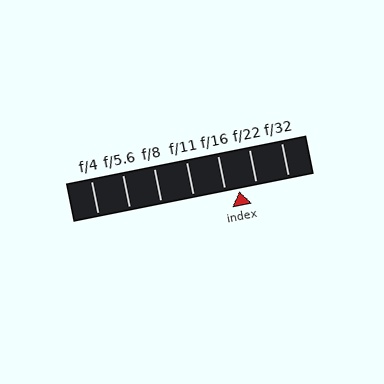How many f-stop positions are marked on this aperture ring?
There are 7 f-stop positions marked.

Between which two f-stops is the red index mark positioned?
The index mark is between f/16 and f/22.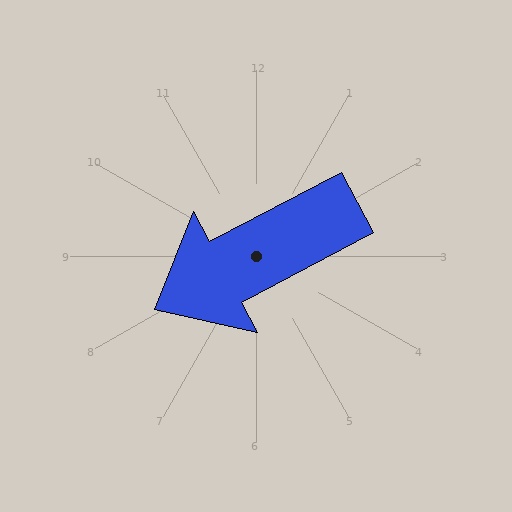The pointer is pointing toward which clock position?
Roughly 8 o'clock.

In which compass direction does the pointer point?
Southwest.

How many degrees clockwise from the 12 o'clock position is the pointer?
Approximately 242 degrees.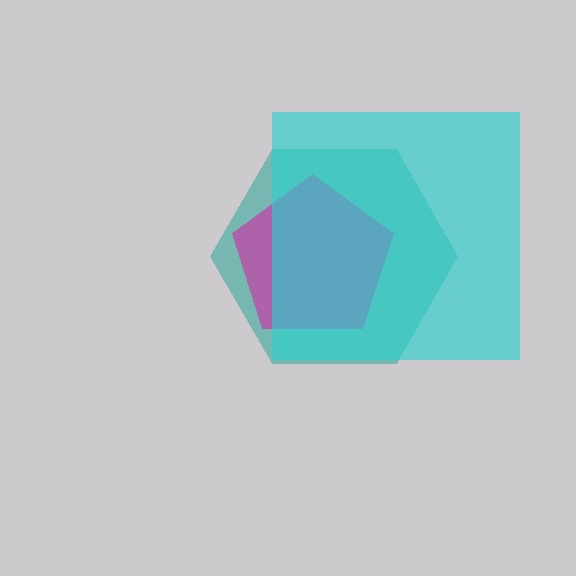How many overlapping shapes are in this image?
There are 3 overlapping shapes in the image.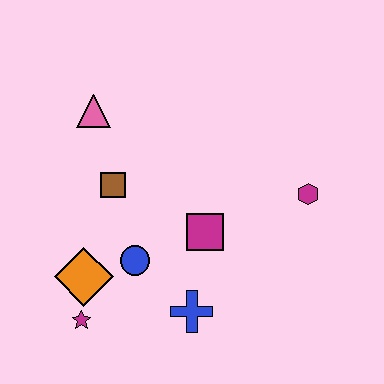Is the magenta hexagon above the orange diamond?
Yes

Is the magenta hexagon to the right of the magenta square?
Yes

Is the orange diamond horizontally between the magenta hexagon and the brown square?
No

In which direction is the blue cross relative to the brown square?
The blue cross is below the brown square.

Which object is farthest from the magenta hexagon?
The magenta star is farthest from the magenta hexagon.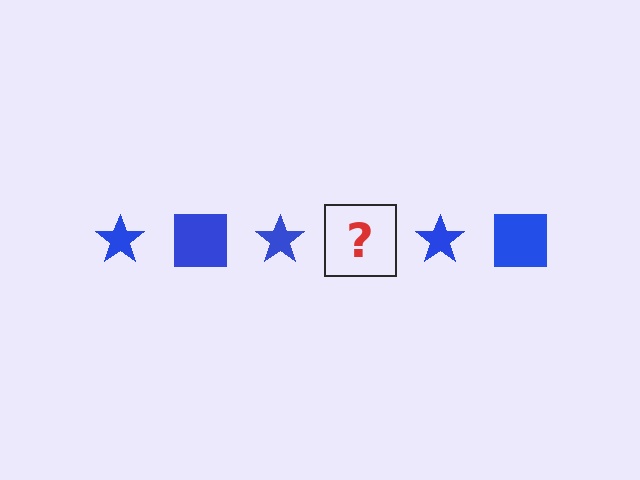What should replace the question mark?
The question mark should be replaced with a blue square.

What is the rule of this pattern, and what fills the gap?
The rule is that the pattern cycles through star, square shapes in blue. The gap should be filled with a blue square.